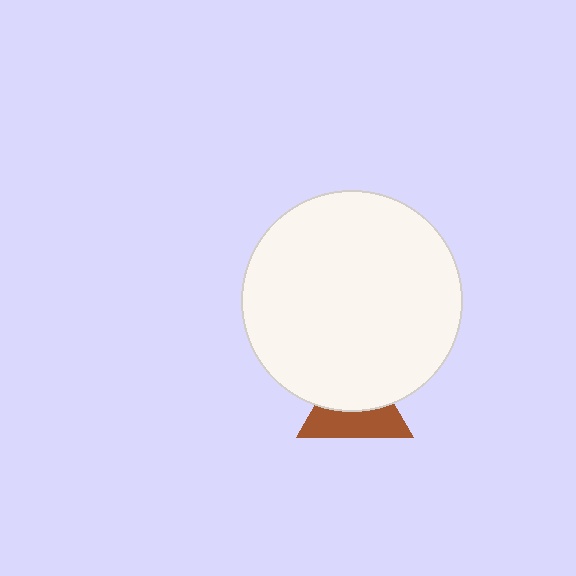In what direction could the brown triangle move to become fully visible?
The brown triangle could move down. That would shift it out from behind the white circle entirely.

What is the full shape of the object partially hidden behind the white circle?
The partially hidden object is a brown triangle.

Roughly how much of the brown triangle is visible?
About half of it is visible (roughly 48%).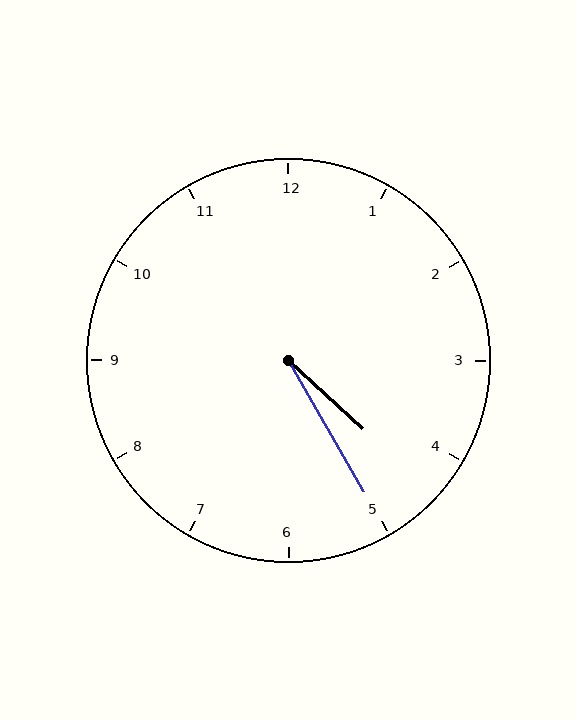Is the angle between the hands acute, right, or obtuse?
It is acute.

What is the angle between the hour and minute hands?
Approximately 18 degrees.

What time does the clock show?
4:25.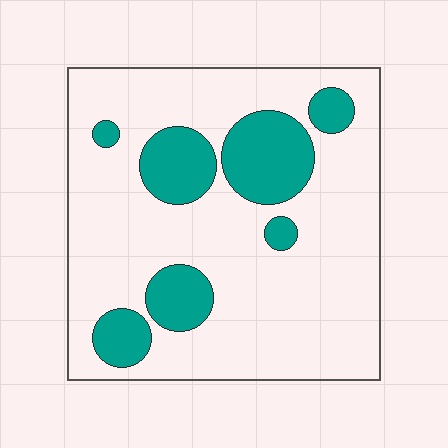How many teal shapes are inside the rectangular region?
7.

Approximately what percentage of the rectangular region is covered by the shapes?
Approximately 20%.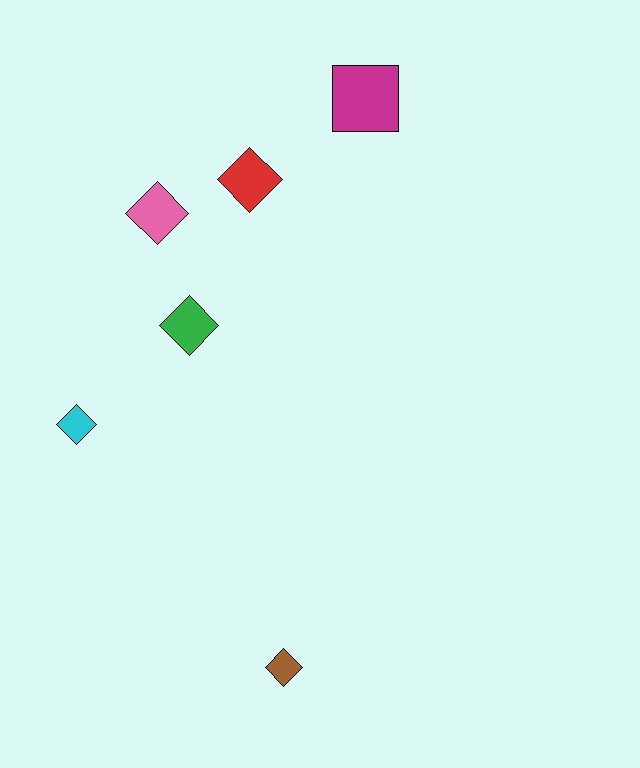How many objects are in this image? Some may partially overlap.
There are 6 objects.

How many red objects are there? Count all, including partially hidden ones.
There is 1 red object.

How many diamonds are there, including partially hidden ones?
There are 5 diamonds.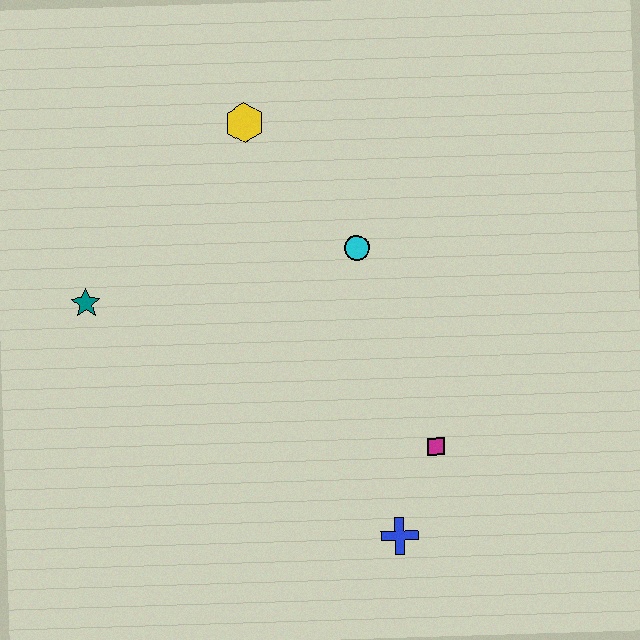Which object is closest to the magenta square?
The blue cross is closest to the magenta square.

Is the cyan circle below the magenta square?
No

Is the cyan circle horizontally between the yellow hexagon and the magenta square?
Yes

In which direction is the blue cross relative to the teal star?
The blue cross is to the right of the teal star.